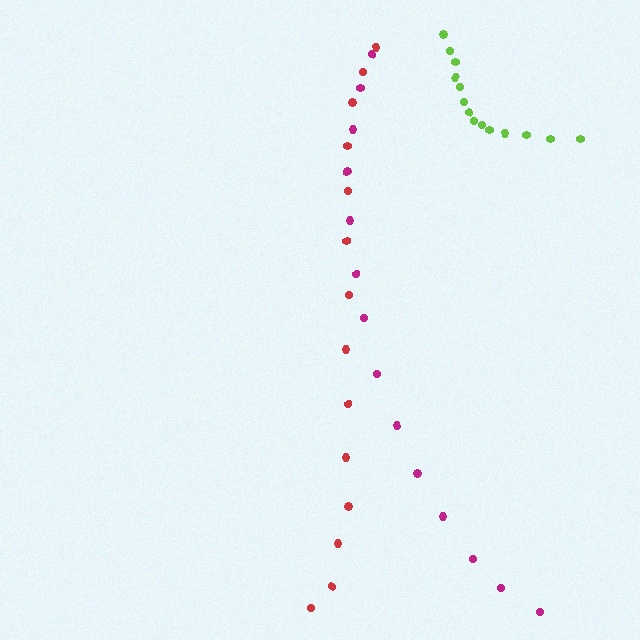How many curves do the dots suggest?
There are 3 distinct paths.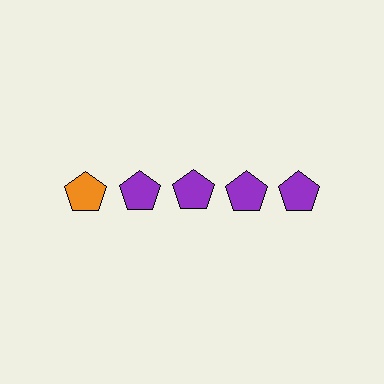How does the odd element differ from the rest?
It has a different color: orange instead of purple.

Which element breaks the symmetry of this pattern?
The orange pentagon in the top row, leftmost column breaks the symmetry. All other shapes are purple pentagons.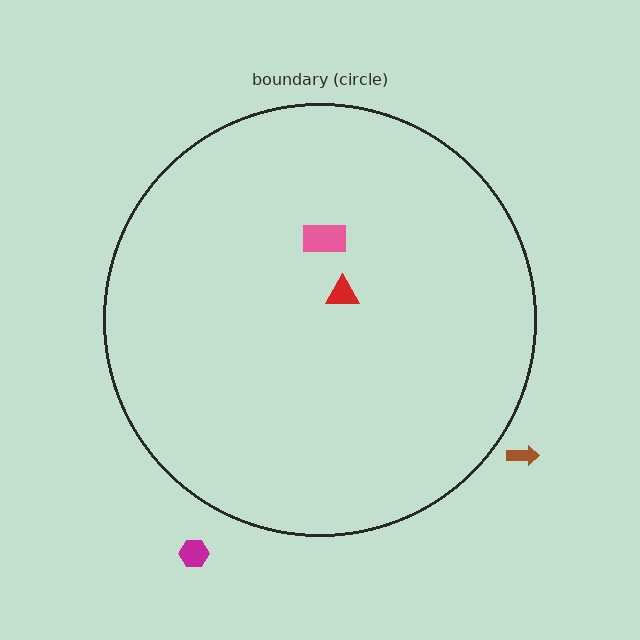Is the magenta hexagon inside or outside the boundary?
Outside.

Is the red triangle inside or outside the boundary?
Inside.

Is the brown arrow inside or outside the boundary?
Outside.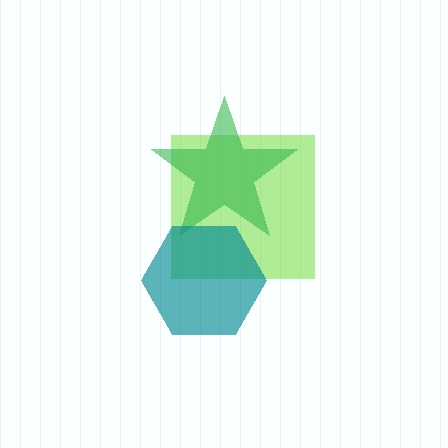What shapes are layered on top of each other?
The layered shapes are: a lime square, a green star, a teal hexagon.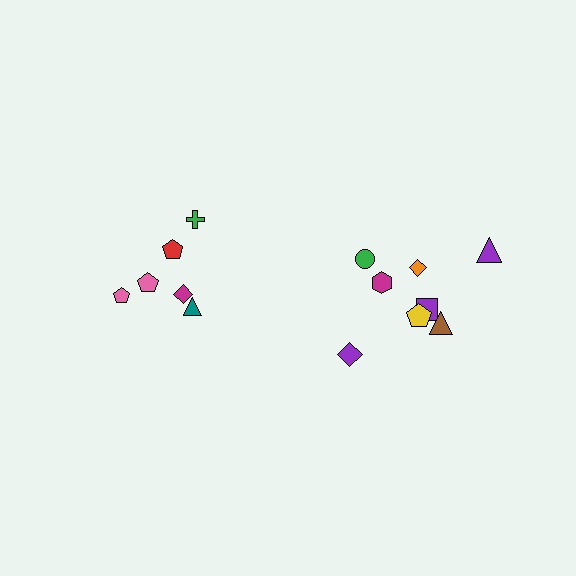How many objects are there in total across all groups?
There are 14 objects.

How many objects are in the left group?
There are 6 objects.